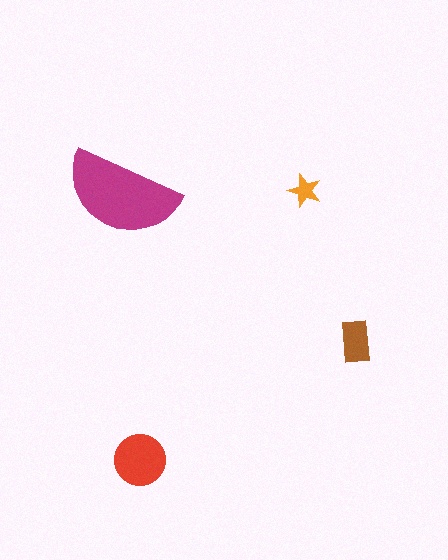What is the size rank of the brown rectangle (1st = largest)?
3rd.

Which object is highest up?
The orange star is topmost.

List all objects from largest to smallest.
The magenta semicircle, the red circle, the brown rectangle, the orange star.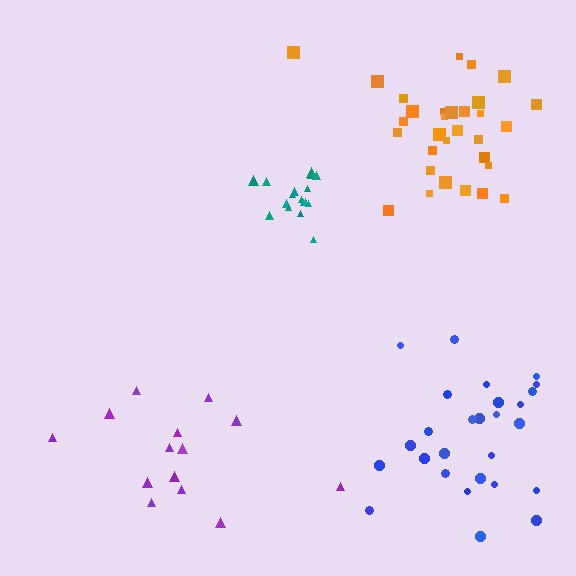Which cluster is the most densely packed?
Teal.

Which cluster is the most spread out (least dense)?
Purple.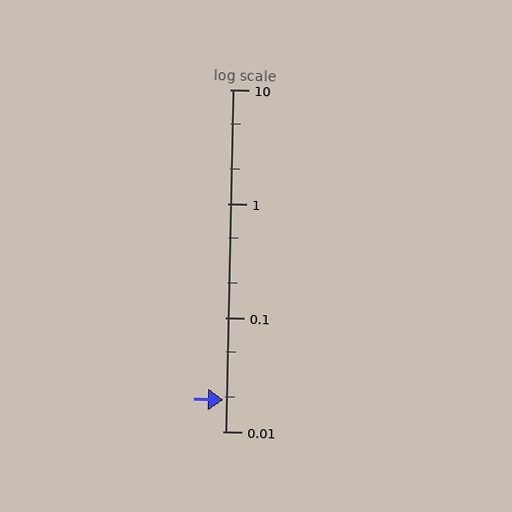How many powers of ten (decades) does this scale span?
The scale spans 3 decades, from 0.01 to 10.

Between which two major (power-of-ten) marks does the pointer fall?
The pointer is between 0.01 and 0.1.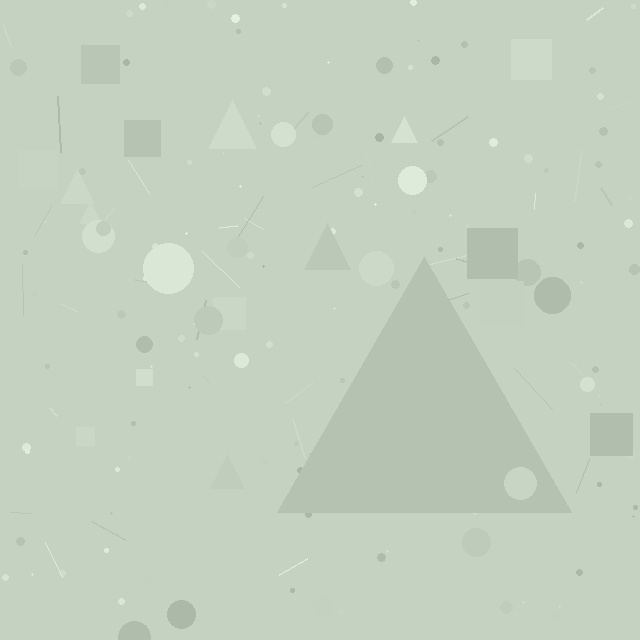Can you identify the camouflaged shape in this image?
The camouflaged shape is a triangle.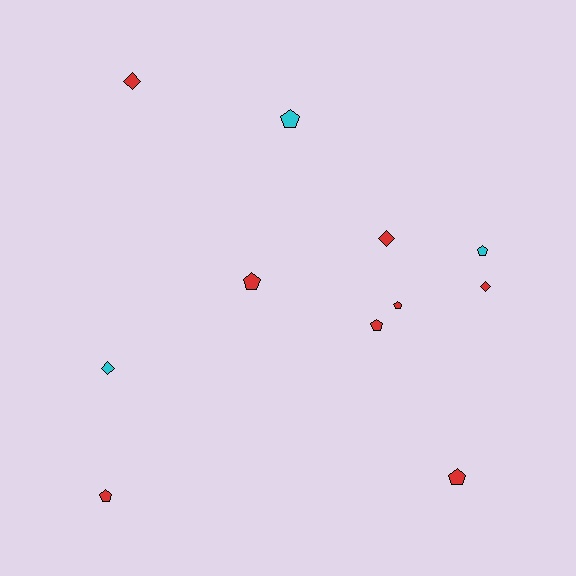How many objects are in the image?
There are 11 objects.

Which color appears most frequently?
Red, with 8 objects.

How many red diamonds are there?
There are 3 red diamonds.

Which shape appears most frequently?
Pentagon, with 7 objects.